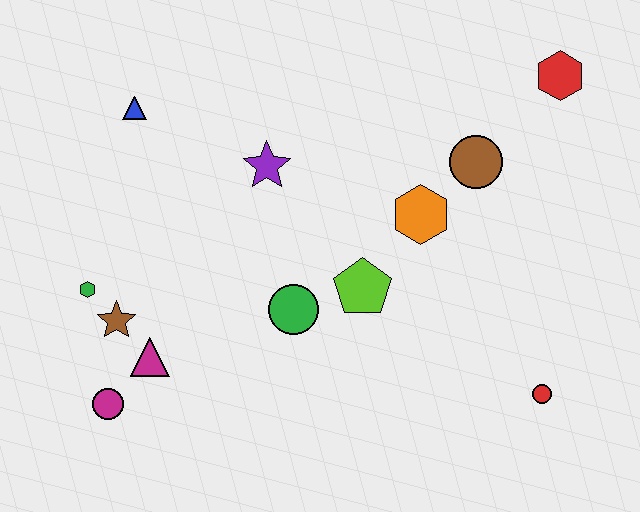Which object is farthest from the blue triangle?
The red circle is farthest from the blue triangle.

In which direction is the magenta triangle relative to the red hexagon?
The magenta triangle is to the left of the red hexagon.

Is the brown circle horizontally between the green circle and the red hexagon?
Yes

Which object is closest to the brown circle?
The orange hexagon is closest to the brown circle.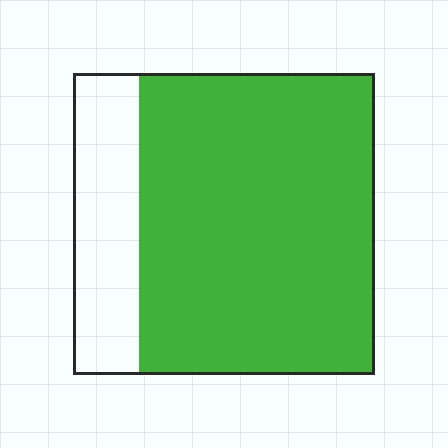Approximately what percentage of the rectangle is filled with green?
Approximately 80%.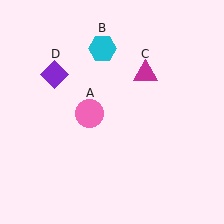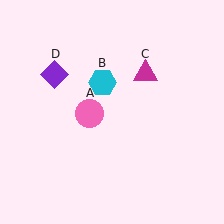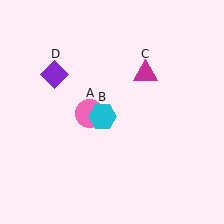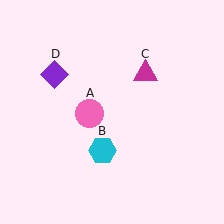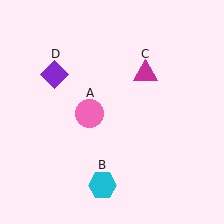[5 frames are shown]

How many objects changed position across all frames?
1 object changed position: cyan hexagon (object B).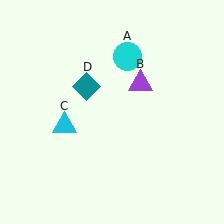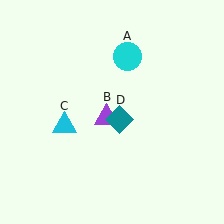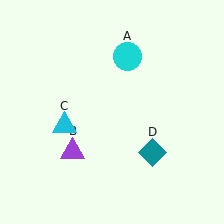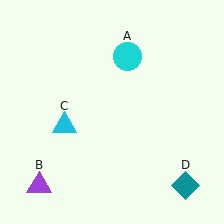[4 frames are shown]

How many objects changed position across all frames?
2 objects changed position: purple triangle (object B), teal diamond (object D).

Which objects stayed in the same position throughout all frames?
Cyan circle (object A) and cyan triangle (object C) remained stationary.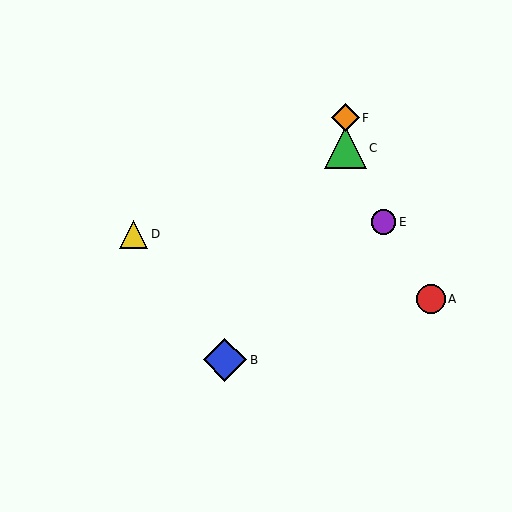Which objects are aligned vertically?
Objects C, F are aligned vertically.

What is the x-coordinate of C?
Object C is at x≈345.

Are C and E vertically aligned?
No, C is at x≈345 and E is at x≈384.